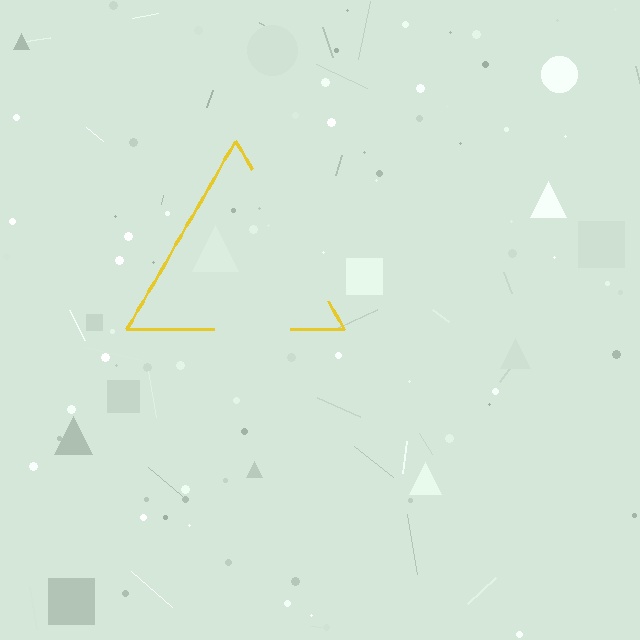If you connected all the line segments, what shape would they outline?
They would outline a triangle.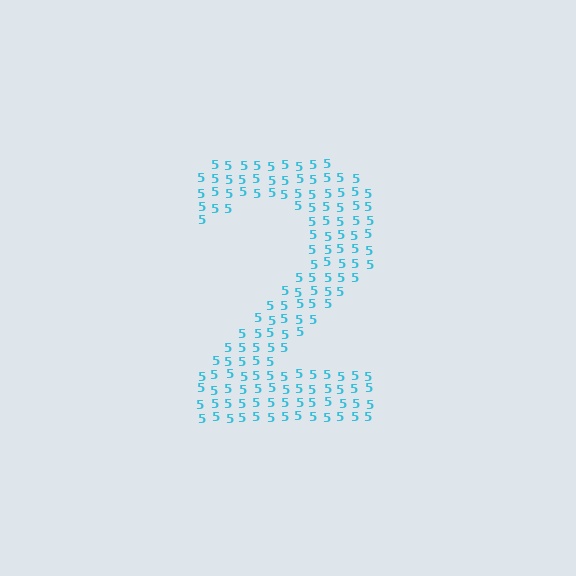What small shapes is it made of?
It is made of small digit 5's.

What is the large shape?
The large shape is the digit 2.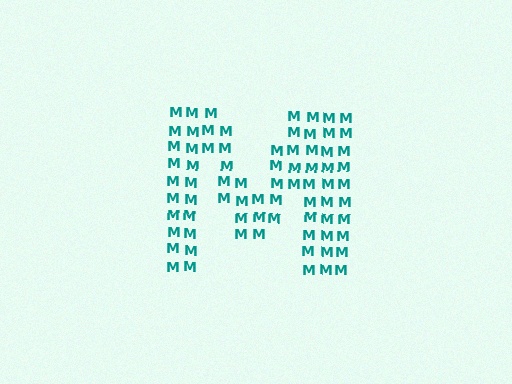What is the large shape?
The large shape is the letter M.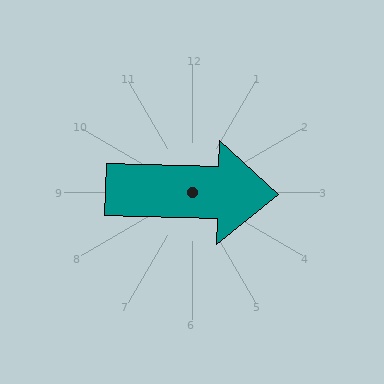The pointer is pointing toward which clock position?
Roughly 3 o'clock.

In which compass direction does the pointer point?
East.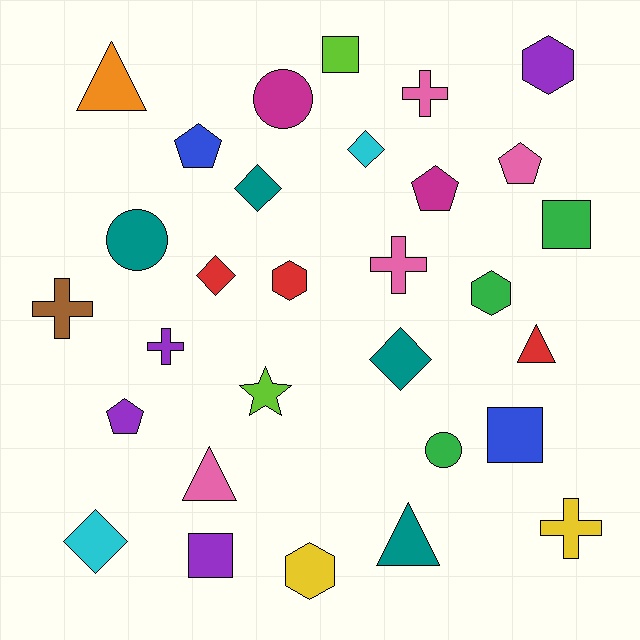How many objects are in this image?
There are 30 objects.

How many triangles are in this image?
There are 4 triangles.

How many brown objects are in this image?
There is 1 brown object.